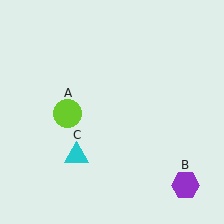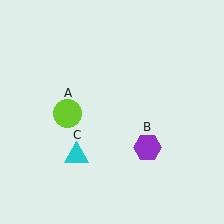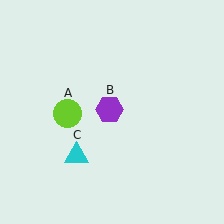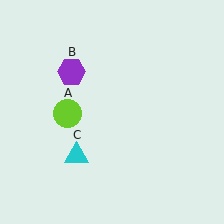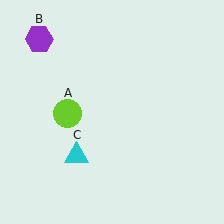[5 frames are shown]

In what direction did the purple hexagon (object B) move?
The purple hexagon (object B) moved up and to the left.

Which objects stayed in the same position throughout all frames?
Lime circle (object A) and cyan triangle (object C) remained stationary.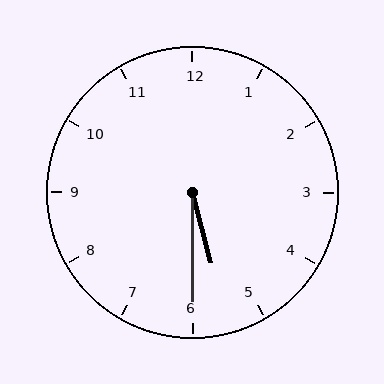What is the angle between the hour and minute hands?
Approximately 15 degrees.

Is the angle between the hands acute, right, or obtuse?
It is acute.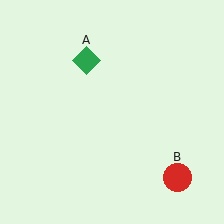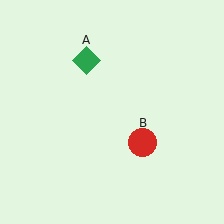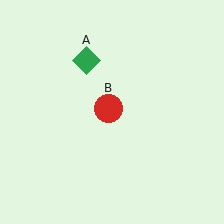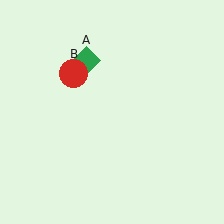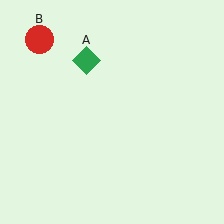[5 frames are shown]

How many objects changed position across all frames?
1 object changed position: red circle (object B).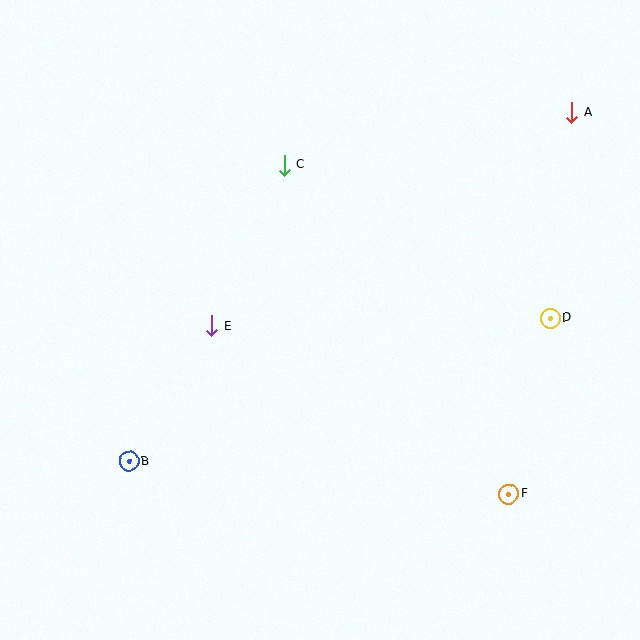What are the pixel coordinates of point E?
Point E is at (212, 326).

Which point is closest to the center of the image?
Point E at (212, 326) is closest to the center.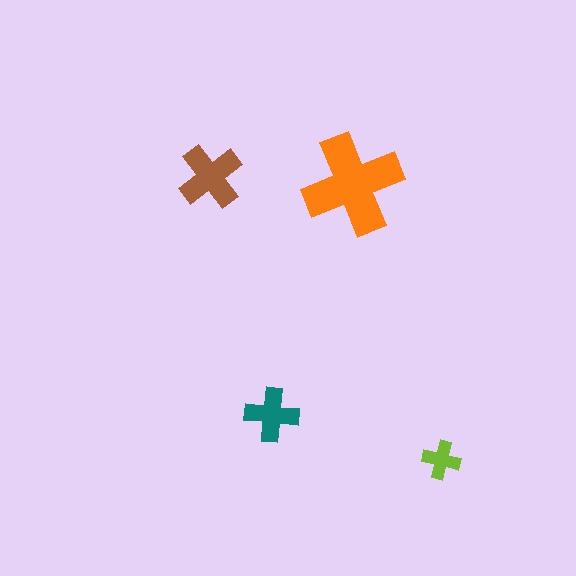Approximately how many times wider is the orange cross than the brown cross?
About 1.5 times wider.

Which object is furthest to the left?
The brown cross is leftmost.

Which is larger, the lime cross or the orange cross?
The orange one.